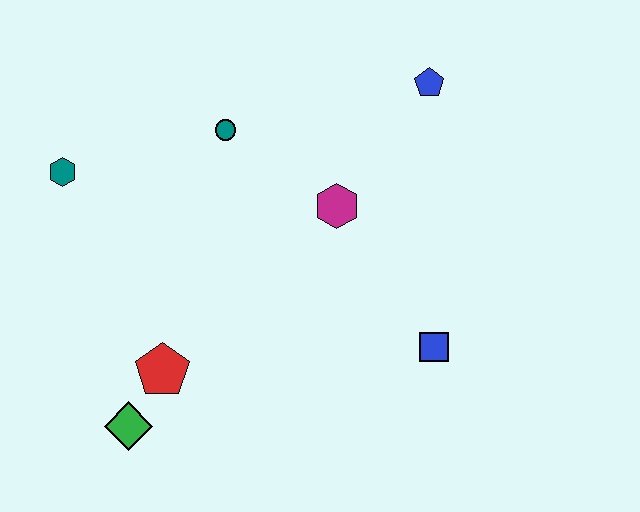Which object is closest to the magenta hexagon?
The teal circle is closest to the magenta hexagon.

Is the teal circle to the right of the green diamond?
Yes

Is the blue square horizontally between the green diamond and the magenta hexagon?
No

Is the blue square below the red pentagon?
No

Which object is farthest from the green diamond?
The blue pentagon is farthest from the green diamond.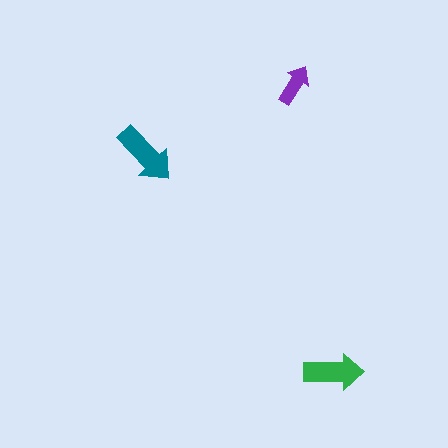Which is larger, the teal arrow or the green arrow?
The teal one.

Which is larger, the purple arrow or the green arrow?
The green one.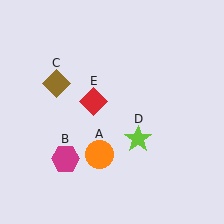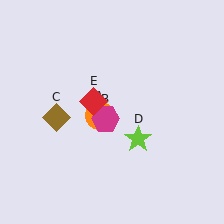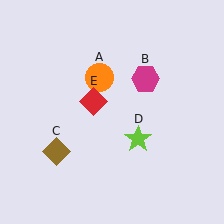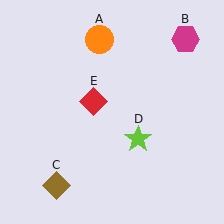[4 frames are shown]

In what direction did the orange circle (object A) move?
The orange circle (object A) moved up.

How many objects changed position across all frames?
3 objects changed position: orange circle (object A), magenta hexagon (object B), brown diamond (object C).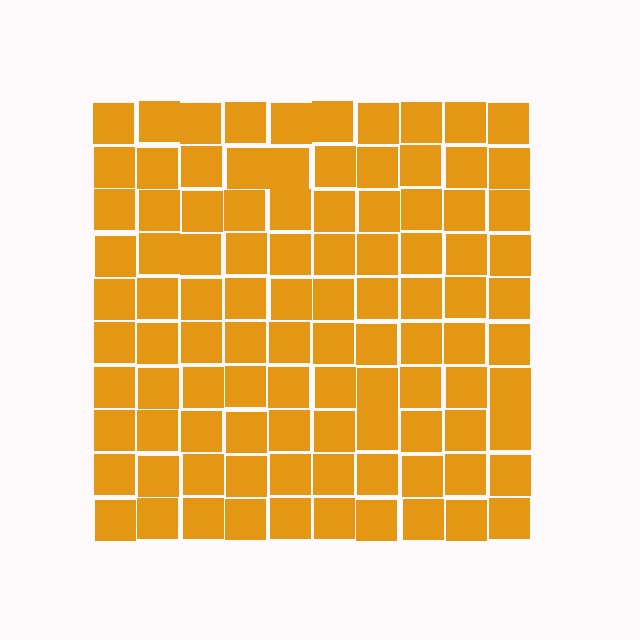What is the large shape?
The large shape is a square.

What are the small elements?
The small elements are squares.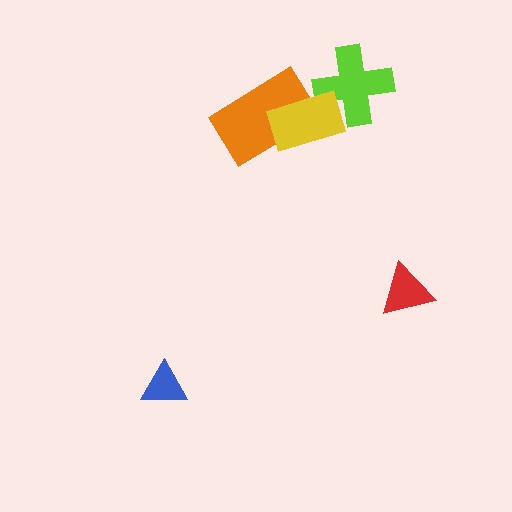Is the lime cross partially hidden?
Yes, it is partially covered by another shape.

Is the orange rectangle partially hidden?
Yes, it is partially covered by another shape.